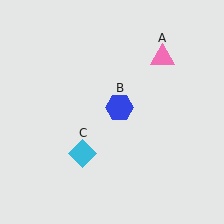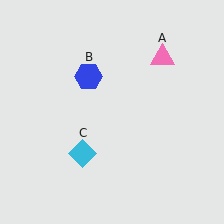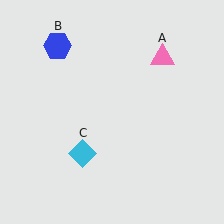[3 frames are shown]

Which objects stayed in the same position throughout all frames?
Pink triangle (object A) and cyan diamond (object C) remained stationary.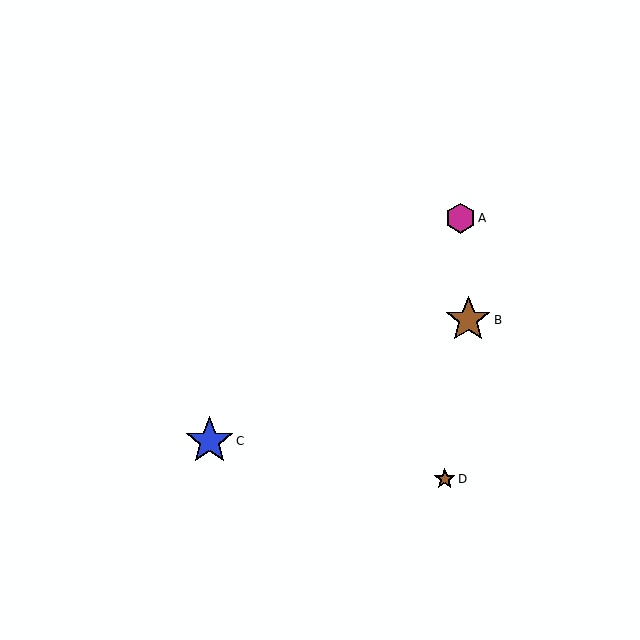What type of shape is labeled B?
Shape B is a brown star.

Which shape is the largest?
The blue star (labeled C) is the largest.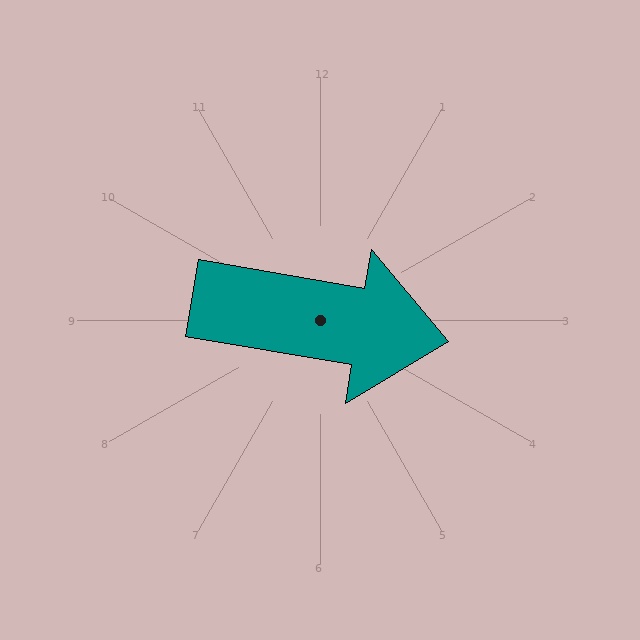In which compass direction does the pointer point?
East.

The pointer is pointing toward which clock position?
Roughly 3 o'clock.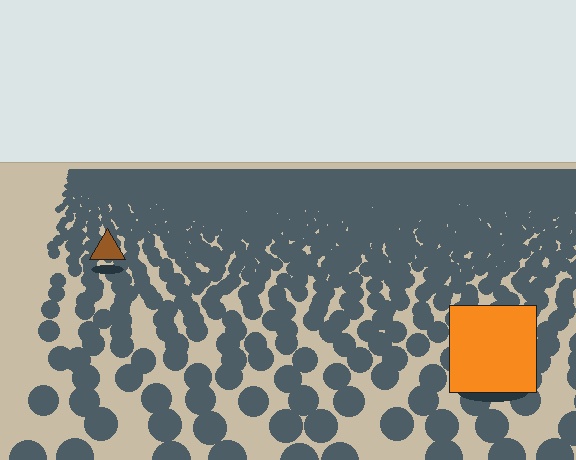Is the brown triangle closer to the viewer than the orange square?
No. The orange square is closer — you can tell from the texture gradient: the ground texture is coarser near it.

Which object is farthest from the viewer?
The brown triangle is farthest from the viewer. It appears smaller and the ground texture around it is denser.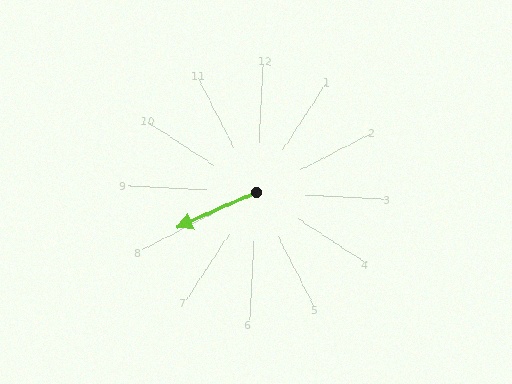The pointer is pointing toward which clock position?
Roughly 8 o'clock.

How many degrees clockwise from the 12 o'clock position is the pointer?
Approximately 243 degrees.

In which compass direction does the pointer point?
Southwest.